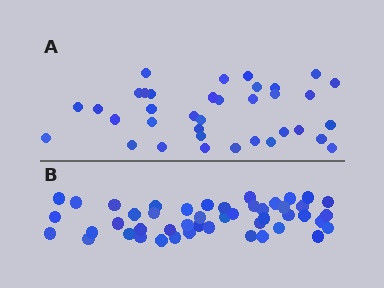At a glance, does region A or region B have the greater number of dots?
Region B (the bottom region) has more dots.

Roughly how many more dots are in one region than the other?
Region B has roughly 12 or so more dots than region A.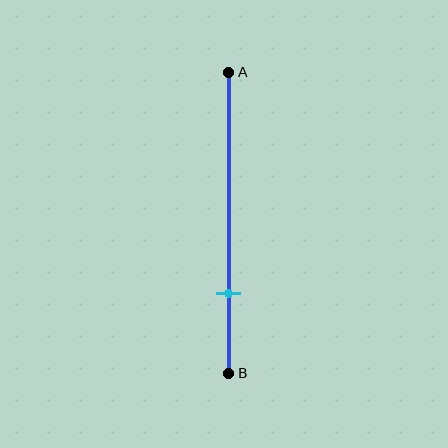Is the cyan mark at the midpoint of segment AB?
No, the mark is at about 75% from A, not at the 50% midpoint.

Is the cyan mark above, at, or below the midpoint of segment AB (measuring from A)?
The cyan mark is below the midpoint of segment AB.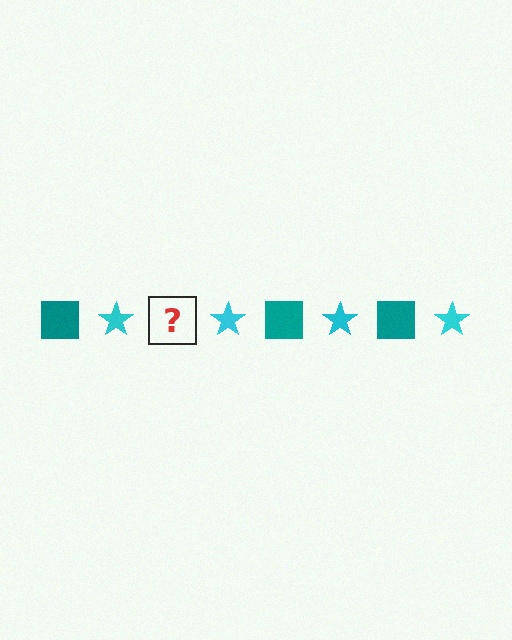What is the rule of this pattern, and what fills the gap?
The rule is that the pattern alternates between teal square and cyan star. The gap should be filled with a teal square.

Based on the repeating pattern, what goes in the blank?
The blank should be a teal square.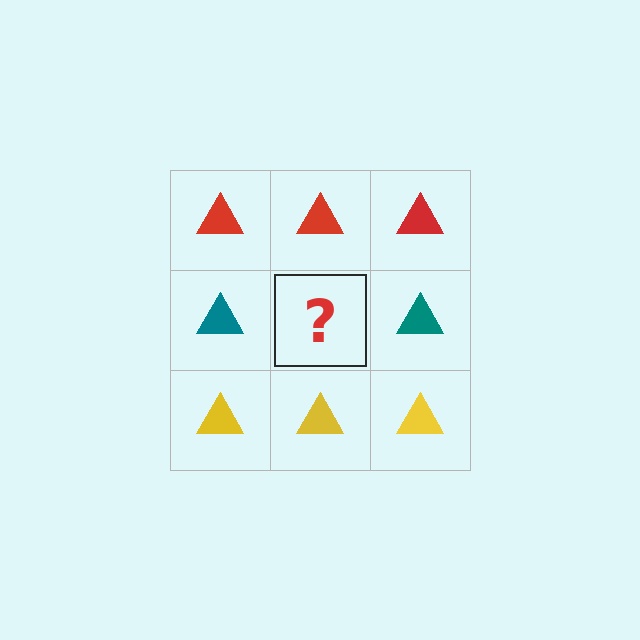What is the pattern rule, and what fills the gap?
The rule is that each row has a consistent color. The gap should be filled with a teal triangle.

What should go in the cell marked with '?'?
The missing cell should contain a teal triangle.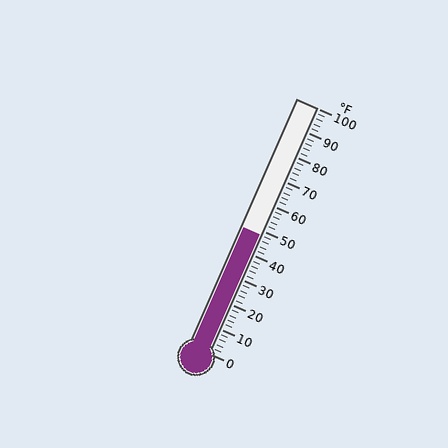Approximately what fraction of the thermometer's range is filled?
The thermometer is filled to approximately 50% of its range.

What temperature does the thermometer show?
The thermometer shows approximately 48°F.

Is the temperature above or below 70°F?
The temperature is below 70°F.